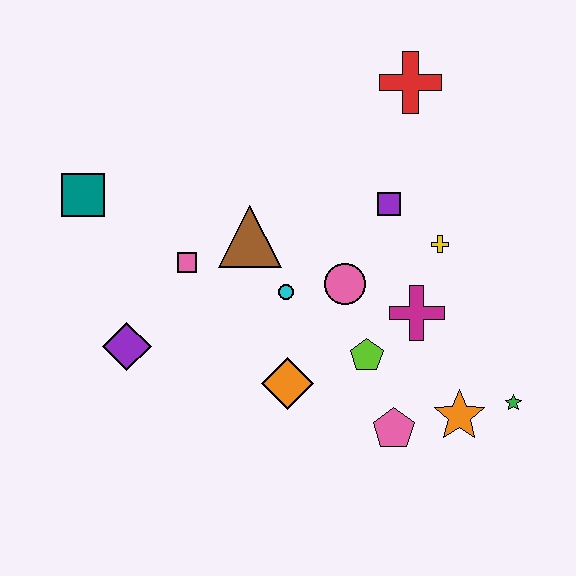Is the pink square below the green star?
No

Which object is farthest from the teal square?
The green star is farthest from the teal square.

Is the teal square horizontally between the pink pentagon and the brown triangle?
No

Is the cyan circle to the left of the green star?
Yes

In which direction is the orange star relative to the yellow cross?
The orange star is below the yellow cross.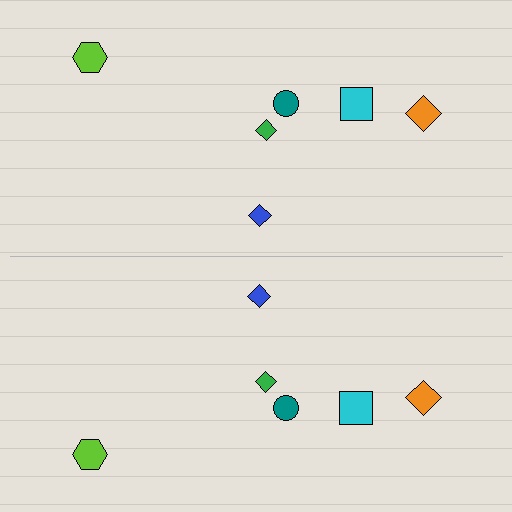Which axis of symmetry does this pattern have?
The pattern has a horizontal axis of symmetry running through the center of the image.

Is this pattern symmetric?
Yes, this pattern has bilateral (reflection) symmetry.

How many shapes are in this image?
There are 12 shapes in this image.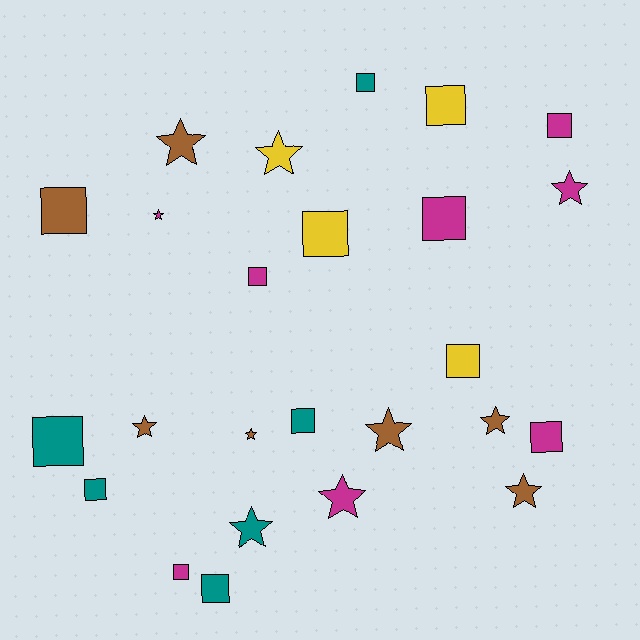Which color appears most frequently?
Magenta, with 8 objects.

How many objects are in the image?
There are 25 objects.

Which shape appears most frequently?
Square, with 14 objects.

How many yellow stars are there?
There is 1 yellow star.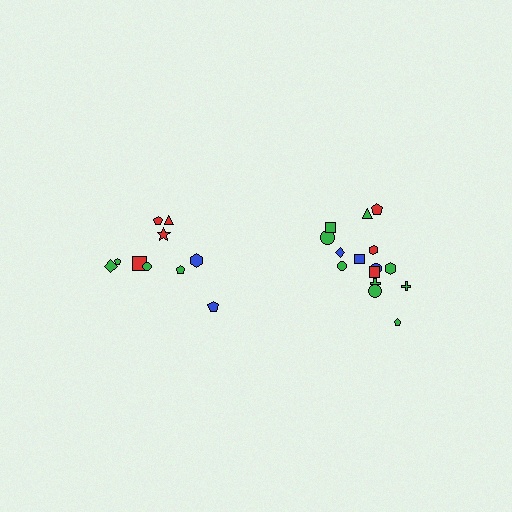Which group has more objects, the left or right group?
The right group.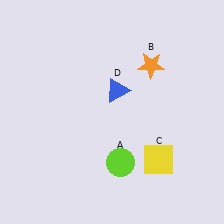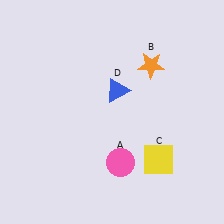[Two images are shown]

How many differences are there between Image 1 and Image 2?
There is 1 difference between the two images.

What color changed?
The circle (A) changed from lime in Image 1 to pink in Image 2.